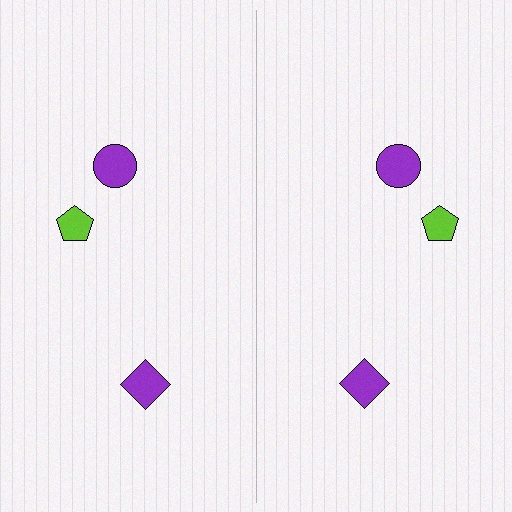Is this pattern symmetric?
Yes, this pattern has bilateral (reflection) symmetry.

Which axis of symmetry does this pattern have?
The pattern has a vertical axis of symmetry running through the center of the image.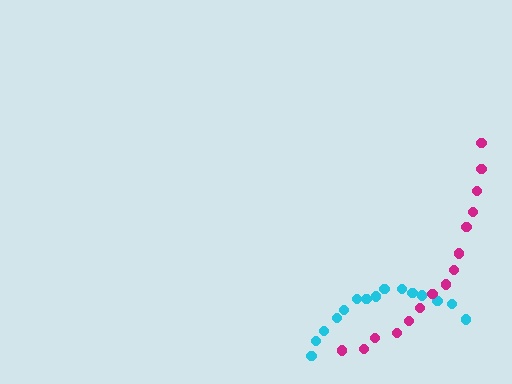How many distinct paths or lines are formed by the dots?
There are 2 distinct paths.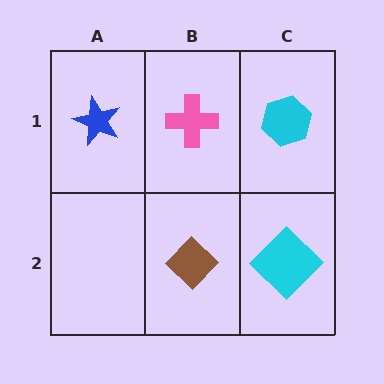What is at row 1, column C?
A cyan hexagon.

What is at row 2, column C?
A cyan diamond.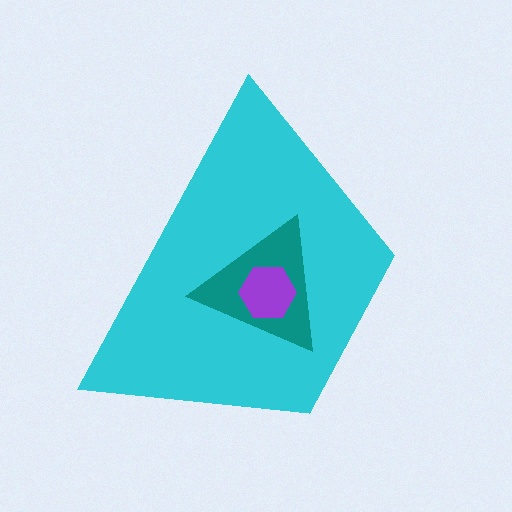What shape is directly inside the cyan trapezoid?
The teal triangle.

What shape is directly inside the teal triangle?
The purple hexagon.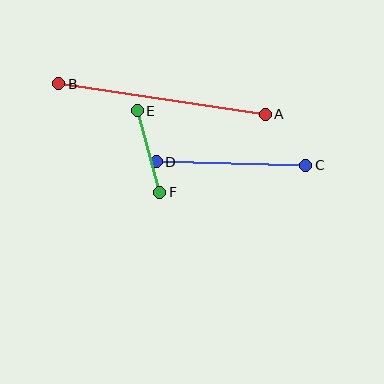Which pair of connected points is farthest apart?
Points A and B are farthest apart.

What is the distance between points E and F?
The distance is approximately 84 pixels.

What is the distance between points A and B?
The distance is approximately 209 pixels.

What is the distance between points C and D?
The distance is approximately 150 pixels.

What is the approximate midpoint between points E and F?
The midpoint is at approximately (149, 151) pixels.